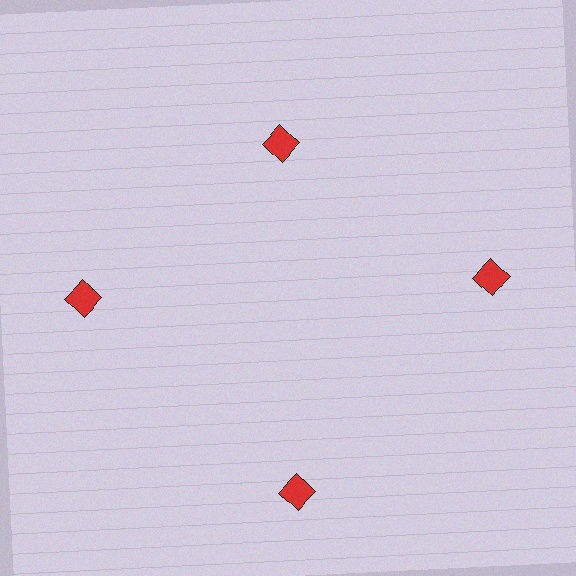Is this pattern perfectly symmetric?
No. The 4 red diamonds are arranged in a ring, but one element near the 12 o'clock position is pulled inward toward the center, breaking the 4-fold rotational symmetry.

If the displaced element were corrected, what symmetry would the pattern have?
It would have 4-fold rotational symmetry — the pattern would map onto itself every 90 degrees.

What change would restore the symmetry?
The symmetry would be restored by moving it outward, back onto the ring so that all 4 diamonds sit at equal angles and equal distance from the center.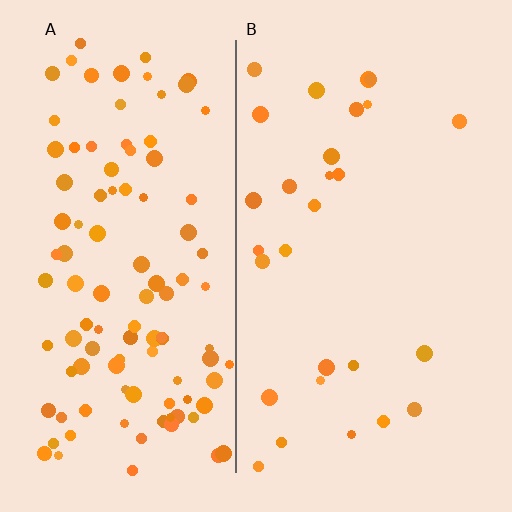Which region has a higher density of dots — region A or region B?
A (the left).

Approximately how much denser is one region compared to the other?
Approximately 3.8× — region A over region B.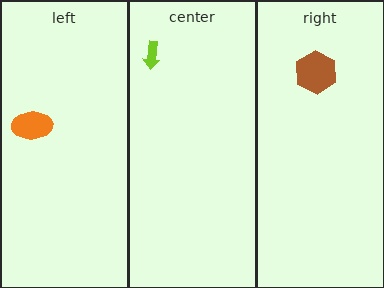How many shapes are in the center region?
1.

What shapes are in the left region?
The orange ellipse.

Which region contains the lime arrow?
The center region.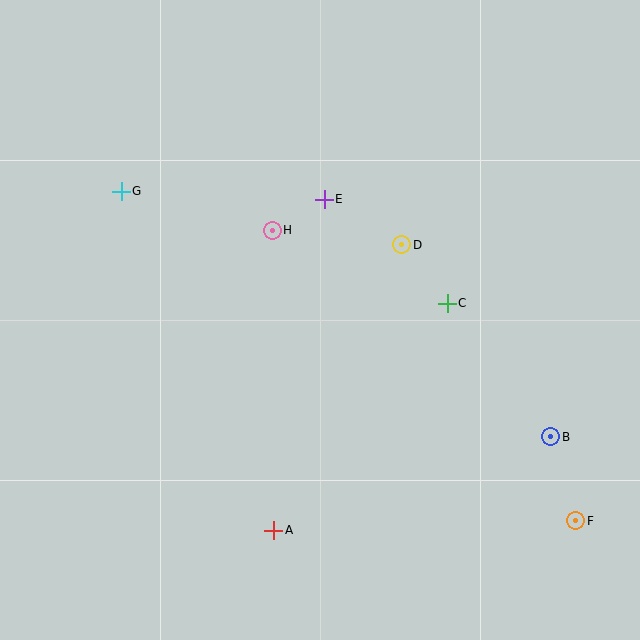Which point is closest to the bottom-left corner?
Point A is closest to the bottom-left corner.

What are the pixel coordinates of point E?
Point E is at (324, 199).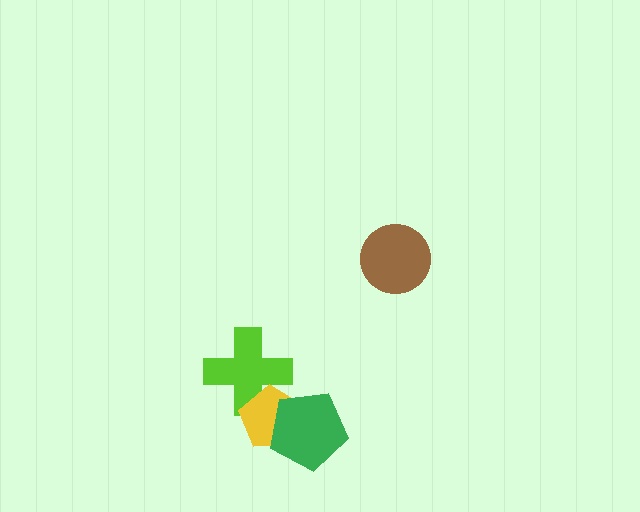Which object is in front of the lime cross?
The yellow pentagon is in front of the lime cross.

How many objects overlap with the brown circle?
0 objects overlap with the brown circle.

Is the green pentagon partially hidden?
No, no other shape covers it.